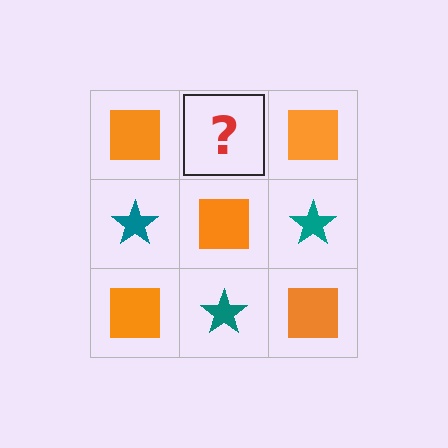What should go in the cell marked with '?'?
The missing cell should contain a teal star.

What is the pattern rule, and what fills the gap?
The rule is that it alternates orange square and teal star in a checkerboard pattern. The gap should be filled with a teal star.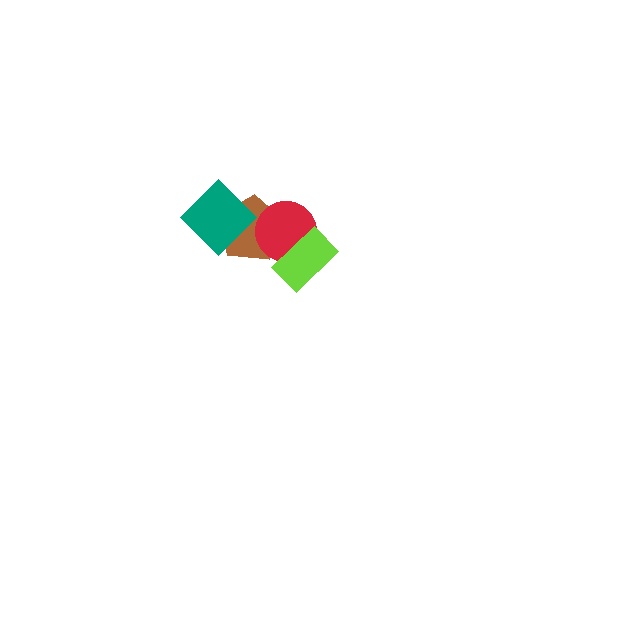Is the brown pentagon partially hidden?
Yes, it is partially covered by another shape.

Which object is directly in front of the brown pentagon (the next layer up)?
The red circle is directly in front of the brown pentagon.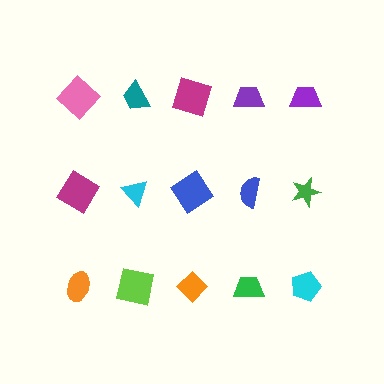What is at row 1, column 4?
A purple trapezoid.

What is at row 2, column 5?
A green star.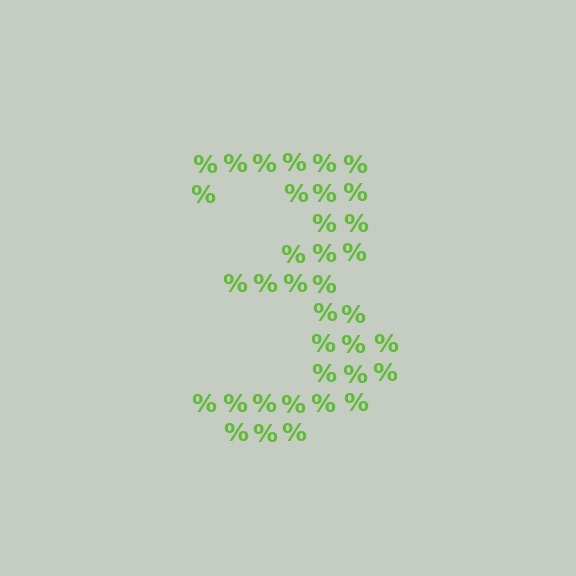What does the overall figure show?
The overall figure shows the digit 3.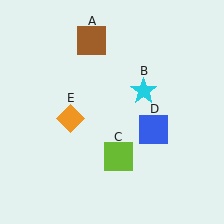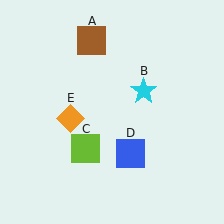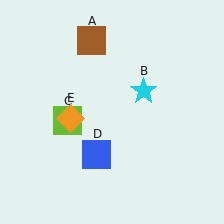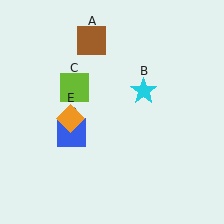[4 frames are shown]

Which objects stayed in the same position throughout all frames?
Brown square (object A) and cyan star (object B) and orange diamond (object E) remained stationary.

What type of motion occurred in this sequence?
The lime square (object C), blue square (object D) rotated clockwise around the center of the scene.